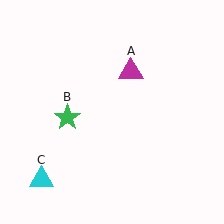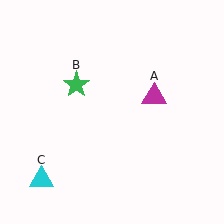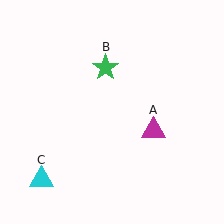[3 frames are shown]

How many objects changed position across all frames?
2 objects changed position: magenta triangle (object A), green star (object B).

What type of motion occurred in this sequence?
The magenta triangle (object A), green star (object B) rotated clockwise around the center of the scene.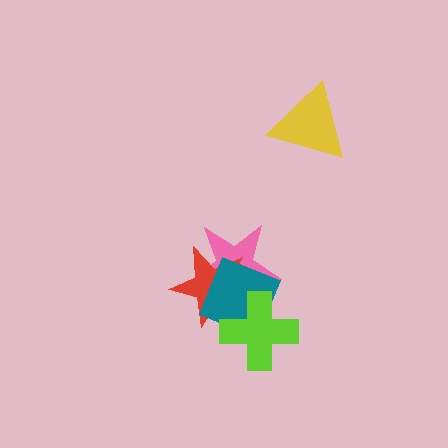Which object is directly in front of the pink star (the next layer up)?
The red star is directly in front of the pink star.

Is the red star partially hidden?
Yes, it is partially covered by another shape.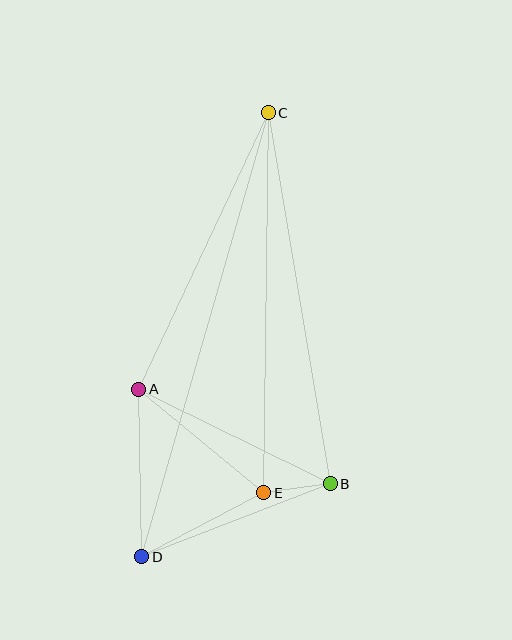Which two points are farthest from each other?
Points C and D are farthest from each other.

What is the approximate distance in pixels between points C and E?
The distance between C and E is approximately 380 pixels.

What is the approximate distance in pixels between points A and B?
The distance between A and B is approximately 214 pixels.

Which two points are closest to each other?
Points B and E are closest to each other.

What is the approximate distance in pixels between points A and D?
The distance between A and D is approximately 168 pixels.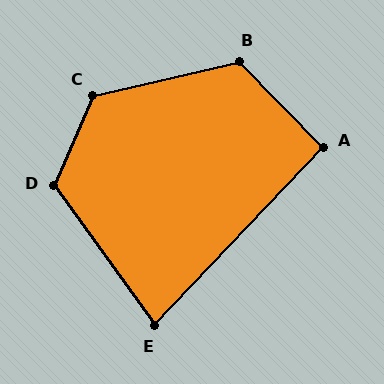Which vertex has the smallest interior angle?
E, at approximately 79 degrees.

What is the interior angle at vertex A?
Approximately 92 degrees (approximately right).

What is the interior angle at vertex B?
Approximately 121 degrees (obtuse).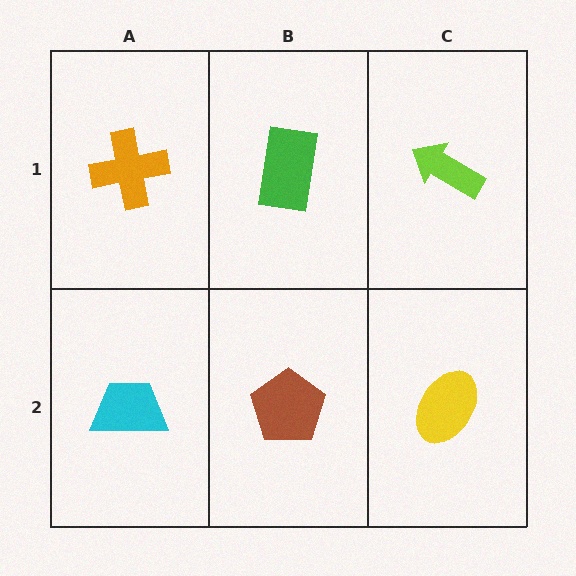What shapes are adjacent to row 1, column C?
A yellow ellipse (row 2, column C), a green rectangle (row 1, column B).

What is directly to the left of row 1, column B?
An orange cross.